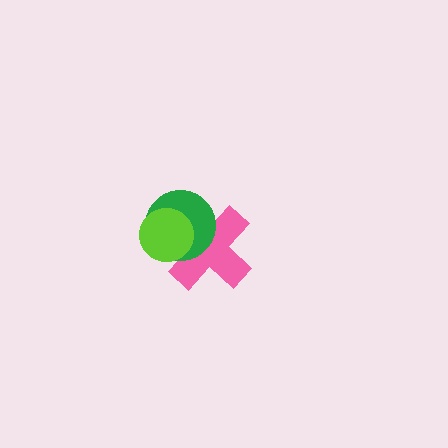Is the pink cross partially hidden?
Yes, it is partially covered by another shape.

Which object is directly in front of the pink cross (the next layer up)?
The green circle is directly in front of the pink cross.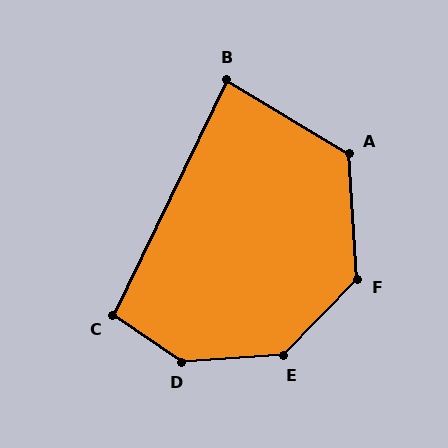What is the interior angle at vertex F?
Approximately 132 degrees (obtuse).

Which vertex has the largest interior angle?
D, at approximately 143 degrees.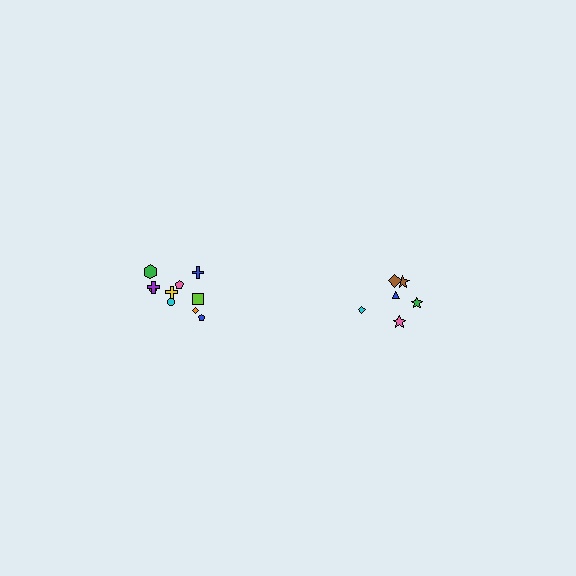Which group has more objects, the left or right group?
The left group.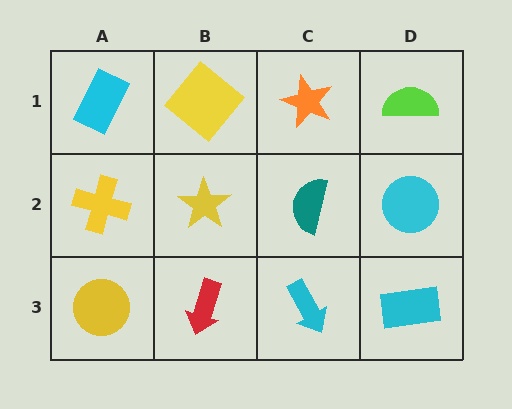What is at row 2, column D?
A cyan circle.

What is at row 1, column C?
An orange star.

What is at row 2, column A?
A yellow cross.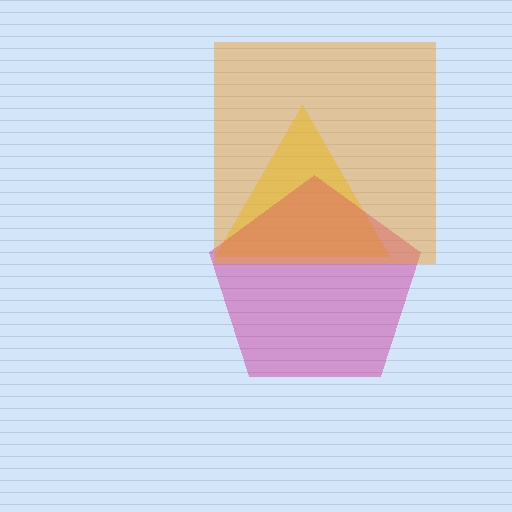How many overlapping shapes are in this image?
There are 3 overlapping shapes in the image.